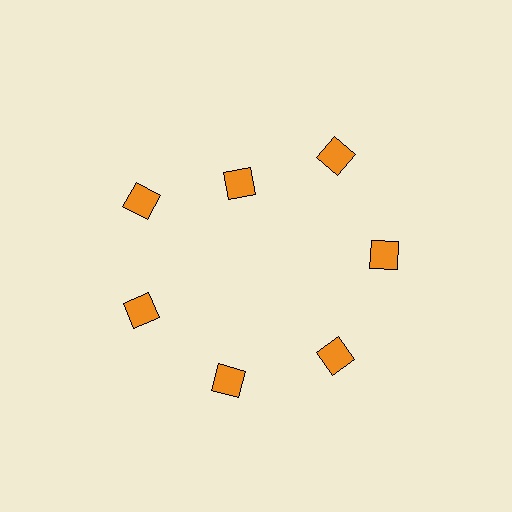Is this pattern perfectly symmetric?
No. The 7 orange diamonds are arranged in a ring, but one element near the 12 o'clock position is pulled inward toward the center, breaking the 7-fold rotational symmetry.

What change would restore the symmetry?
The symmetry would be restored by moving it outward, back onto the ring so that all 7 diamonds sit at equal angles and equal distance from the center.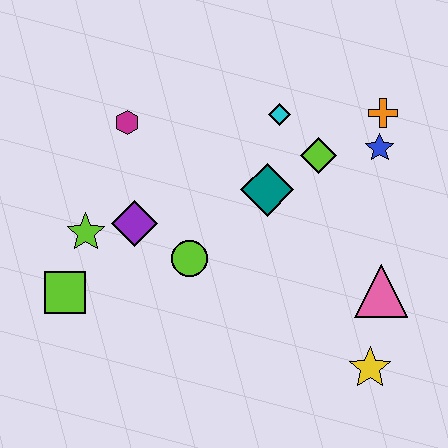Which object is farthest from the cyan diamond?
The lime square is farthest from the cyan diamond.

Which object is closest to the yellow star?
The pink triangle is closest to the yellow star.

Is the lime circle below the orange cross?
Yes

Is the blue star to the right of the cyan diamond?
Yes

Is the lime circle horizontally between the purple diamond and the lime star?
No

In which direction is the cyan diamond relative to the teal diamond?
The cyan diamond is above the teal diamond.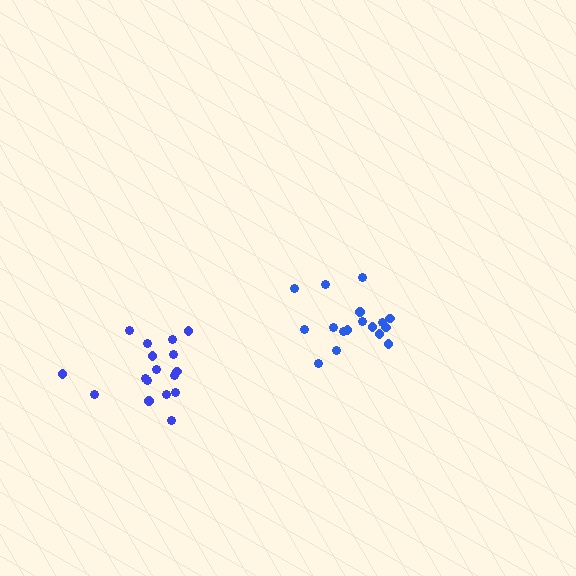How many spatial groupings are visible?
There are 2 spatial groupings.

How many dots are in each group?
Group 1: 17 dots, Group 2: 17 dots (34 total).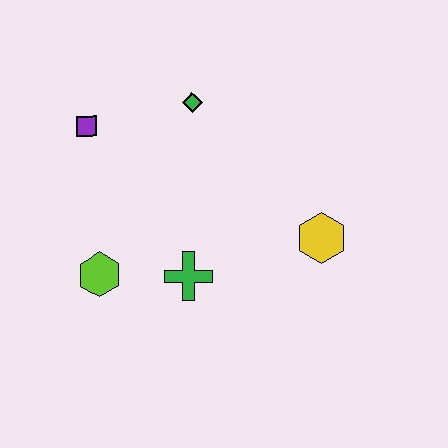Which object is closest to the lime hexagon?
The green cross is closest to the lime hexagon.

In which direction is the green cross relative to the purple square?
The green cross is below the purple square.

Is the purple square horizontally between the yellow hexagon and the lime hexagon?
No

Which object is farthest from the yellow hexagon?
The purple square is farthest from the yellow hexagon.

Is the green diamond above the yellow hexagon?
Yes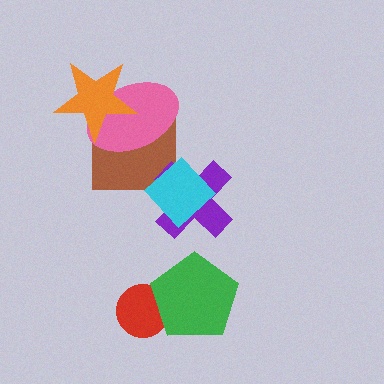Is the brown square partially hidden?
Yes, it is partially covered by another shape.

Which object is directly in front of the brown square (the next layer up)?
The pink ellipse is directly in front of the brown square.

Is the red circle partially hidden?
Yes, it is partially covered by another shape.